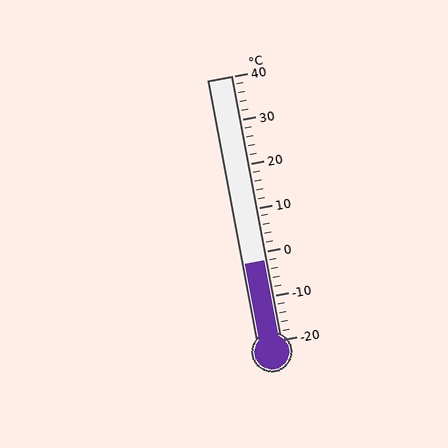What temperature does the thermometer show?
The thermometer shows approximately -2°C.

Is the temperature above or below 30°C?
The temperature is below 30°C.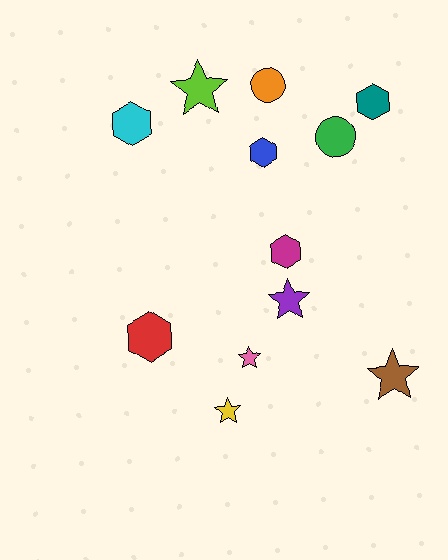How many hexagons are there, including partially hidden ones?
There are 5 hexagons.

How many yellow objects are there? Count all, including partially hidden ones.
There is 1 yellow object.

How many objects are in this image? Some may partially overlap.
There are 12 objects.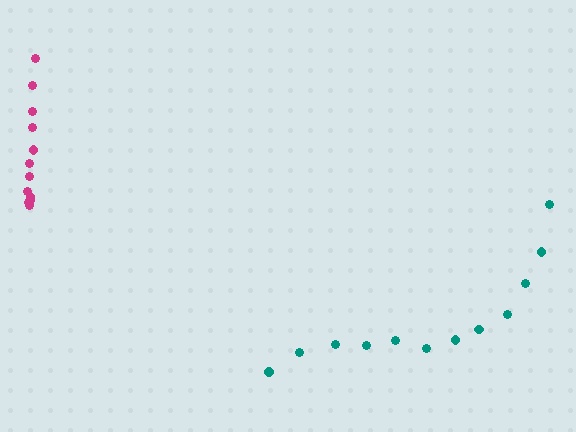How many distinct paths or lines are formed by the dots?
There are 2 distinct paths.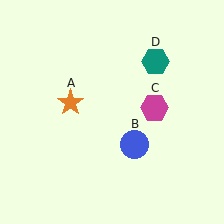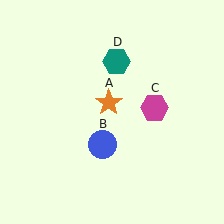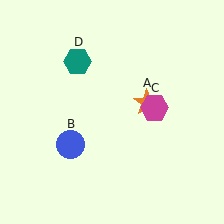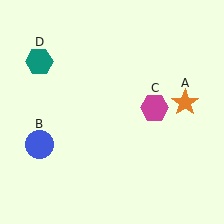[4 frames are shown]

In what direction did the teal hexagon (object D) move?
The teal hexagon (object D) moved left.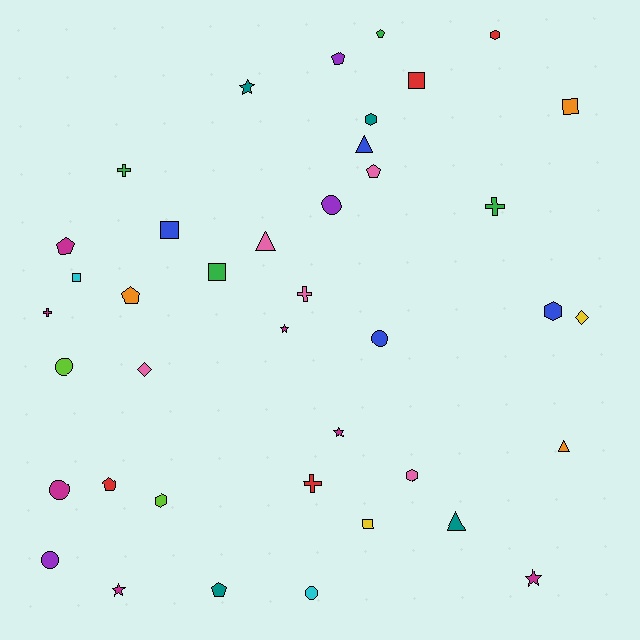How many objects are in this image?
There are 40 objects.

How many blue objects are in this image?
There are 4 blue objects.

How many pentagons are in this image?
There are 7 pentagons.